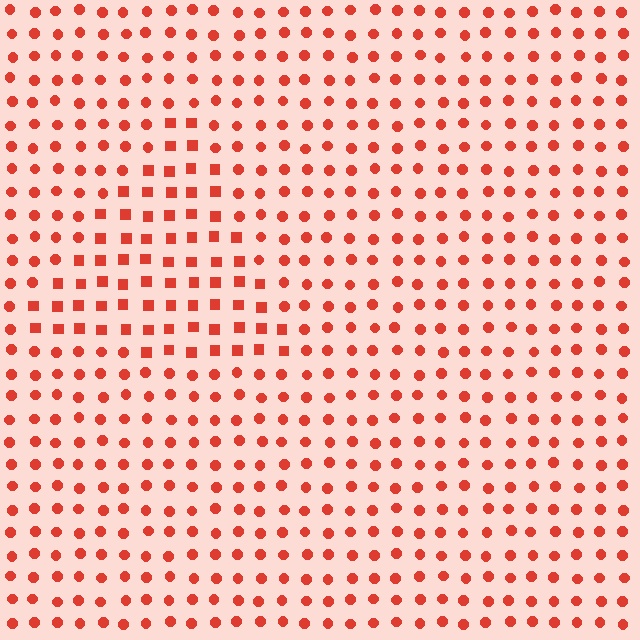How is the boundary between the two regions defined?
The boundary is defined by a change in element shape: squares inside vs. circles outside. All elements share the same color and spacing.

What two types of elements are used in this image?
The image uses squares inside the triangle region and circles outside it.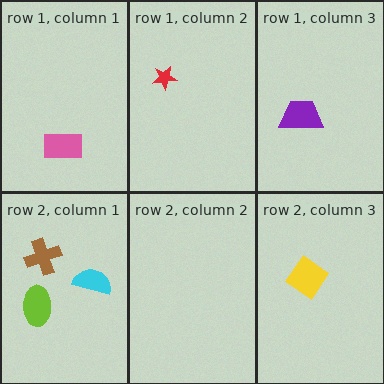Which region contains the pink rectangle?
The row 1, column 1 region.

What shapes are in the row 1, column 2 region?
The red star.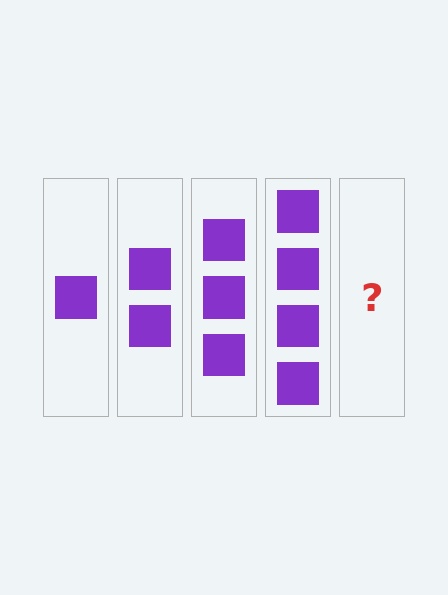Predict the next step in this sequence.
The next step is 5 squares.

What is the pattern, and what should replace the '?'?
The pattern is that each step adds one more square. The '?' should be 5 squares.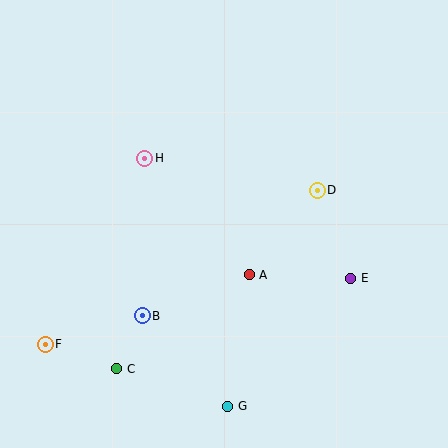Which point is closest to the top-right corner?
Point D is closest to the top-right corner.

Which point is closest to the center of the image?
Point A at (249, 275) is closest to the center.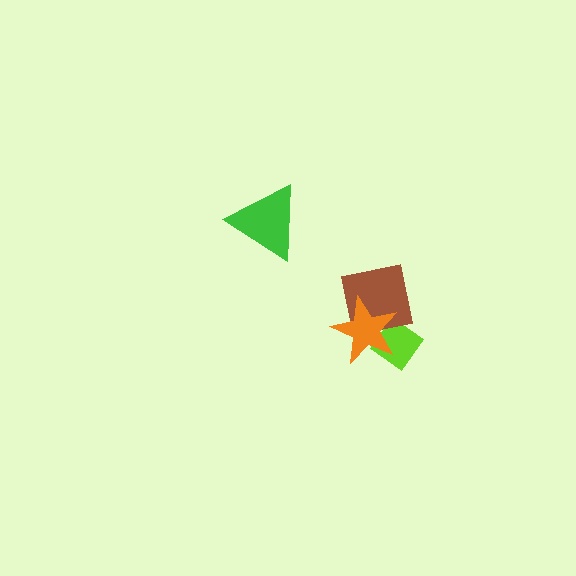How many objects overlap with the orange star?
2 objects overlap with the orange star.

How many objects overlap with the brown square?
2 objects overlap with the brown square.